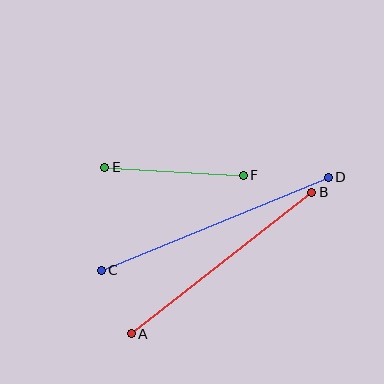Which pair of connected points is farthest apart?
Points C and D are farthest apart.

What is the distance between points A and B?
The distance is approximately 229 pixels.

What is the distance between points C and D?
The distance is approximately 245 pixels.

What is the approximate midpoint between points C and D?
The midpoint is at approximately (215, 224) pixels.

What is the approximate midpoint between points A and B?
The midpoint is at approximately (221, 263) pixels.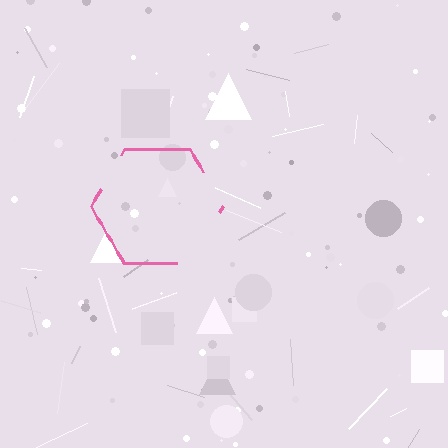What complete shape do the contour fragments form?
The contour fragments form a hexagon.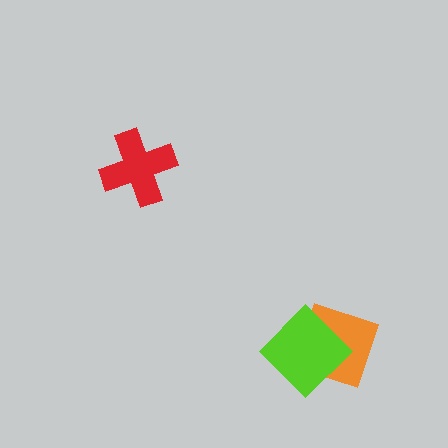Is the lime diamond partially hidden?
No, no other shape covers it.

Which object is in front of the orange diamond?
The lime diamond is in front of the orange diamond.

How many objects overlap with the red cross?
0 objects overlap with the red cross.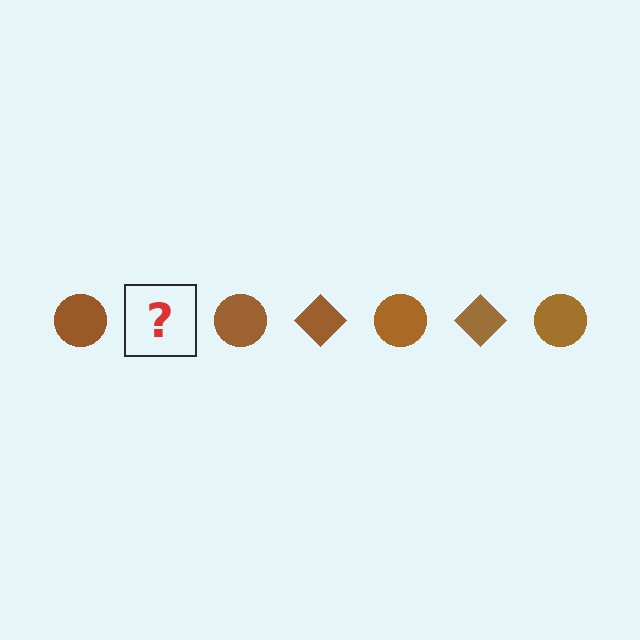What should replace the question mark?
The question mark should be replaced with a brown diamond.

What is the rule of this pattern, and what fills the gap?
The rule is that the pattern cycles through circle, diamond shapes in brown. The gap should be filled with a brown diamond.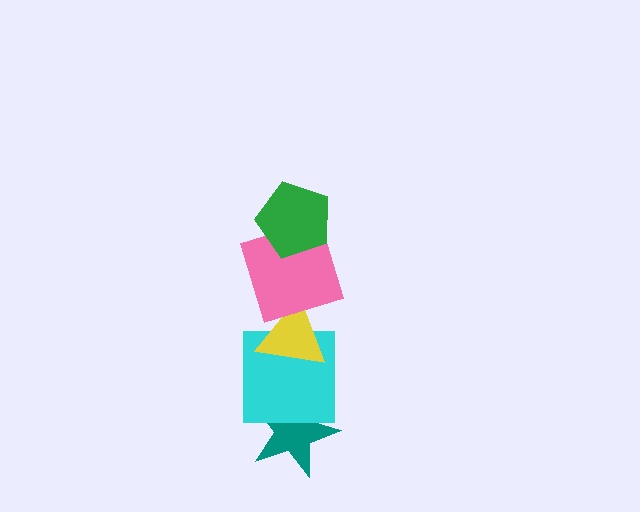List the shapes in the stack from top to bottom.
From top to bottom: the green pentagon, the pink square, the yellow triangle, the cyan square, the teal star.